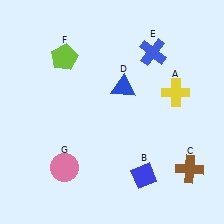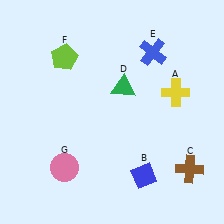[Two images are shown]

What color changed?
The triangle (D) changed from blue in Image 1 to green in Image 2.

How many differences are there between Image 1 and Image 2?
There is 1 difference between the two images.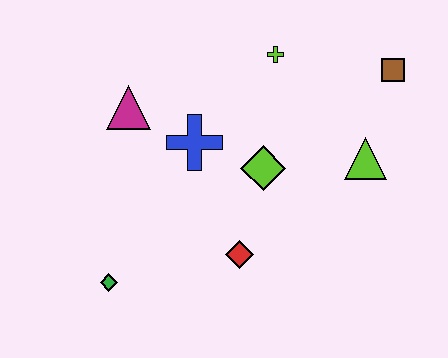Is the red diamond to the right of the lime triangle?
No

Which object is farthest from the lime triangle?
The green diamond is farthest from the lime triangle.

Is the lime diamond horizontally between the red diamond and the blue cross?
No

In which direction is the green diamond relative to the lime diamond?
The green diamond is to the left of the lime diamond.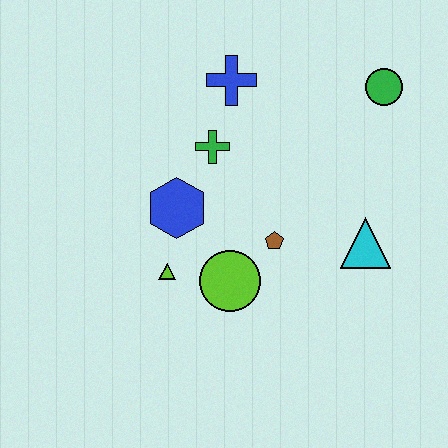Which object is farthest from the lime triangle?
The green circle is farthest from the lime triangle.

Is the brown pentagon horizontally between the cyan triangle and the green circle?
No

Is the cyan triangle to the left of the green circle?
Yes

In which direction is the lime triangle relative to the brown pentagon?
The lime triangle is to the left of the brown pentagon.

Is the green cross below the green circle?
Yes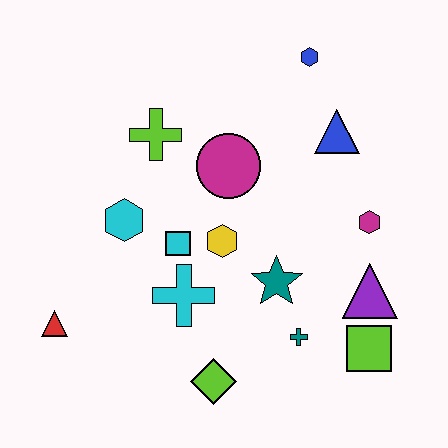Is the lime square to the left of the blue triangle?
No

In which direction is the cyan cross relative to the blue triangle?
The cyan cross is below the blue triangle.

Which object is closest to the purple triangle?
The lime square is closest to the purple triangle.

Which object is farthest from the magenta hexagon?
The red triangle is farthest from the magenta hexagon.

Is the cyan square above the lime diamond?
Yes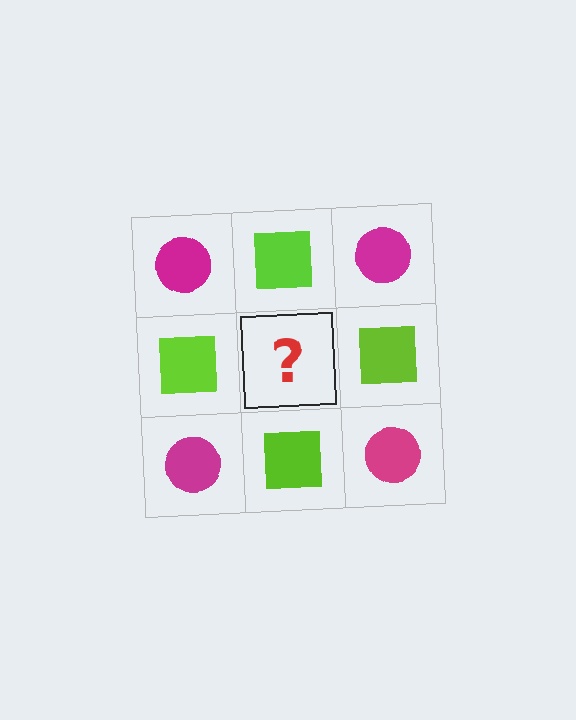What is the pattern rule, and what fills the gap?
The rule is that it alternates magenta circle and lime square in a checkerboard pattern. The gap should be filled with a magenta circle.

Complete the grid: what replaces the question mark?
The question mark should be replaced with a magenta circle.